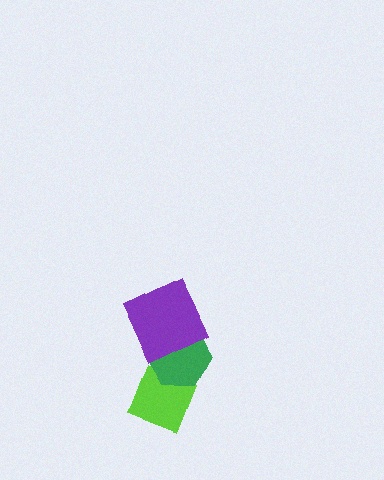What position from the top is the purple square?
The purple square is 1st from the top.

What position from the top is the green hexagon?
The green hexagon is 2nd from the top.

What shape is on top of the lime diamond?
The green hexagon is on top of the lime diamond.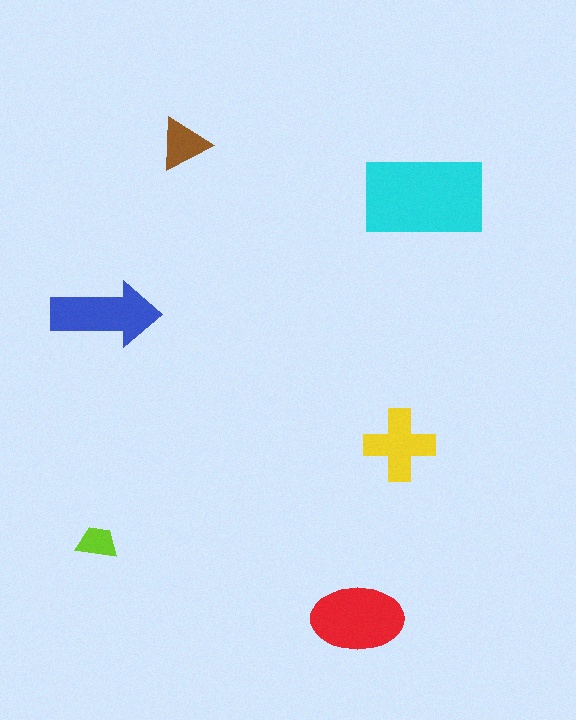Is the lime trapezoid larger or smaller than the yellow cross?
Smaller.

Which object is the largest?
The cyan rectangle.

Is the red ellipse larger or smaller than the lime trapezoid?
Larger.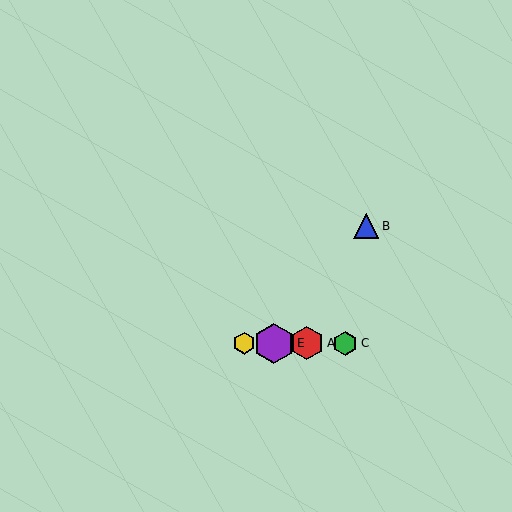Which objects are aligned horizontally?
Objects A, C, D, E are aligned horizontally.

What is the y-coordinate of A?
Object A is at y≈343.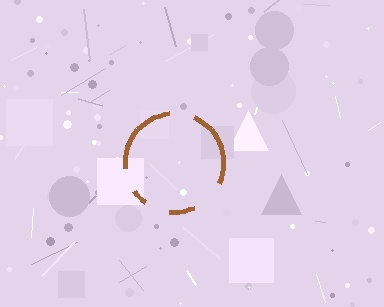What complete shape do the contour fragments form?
The contour fragments form a circle.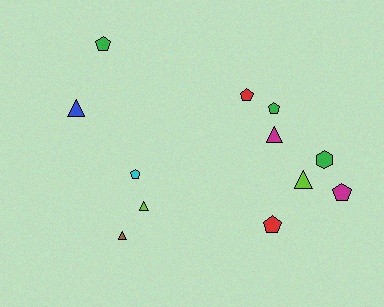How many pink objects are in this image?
There are no pink objects.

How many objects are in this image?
There are 12 objects.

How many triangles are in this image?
There are 5 triangles.